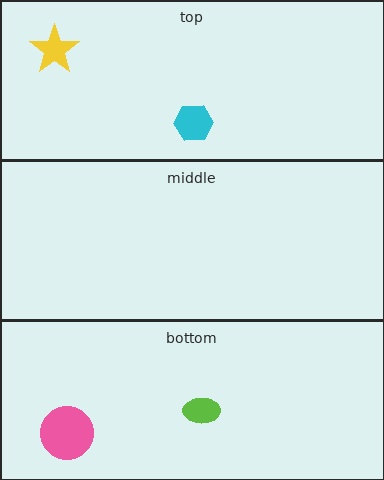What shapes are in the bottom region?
The lime ellipse, the pink circle.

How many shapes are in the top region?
2.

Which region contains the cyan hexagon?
The top region.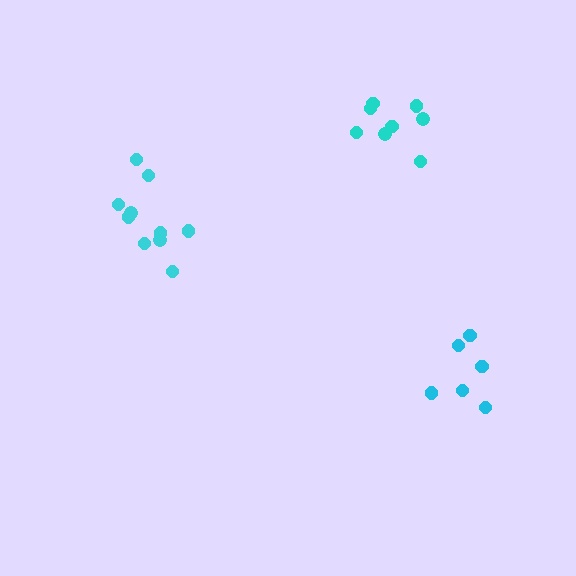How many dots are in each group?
Group 1: 8 dots, Group 2: 10 dots, Group 3: 6 dots (24 total).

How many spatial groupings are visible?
There are 3 spatial groupings.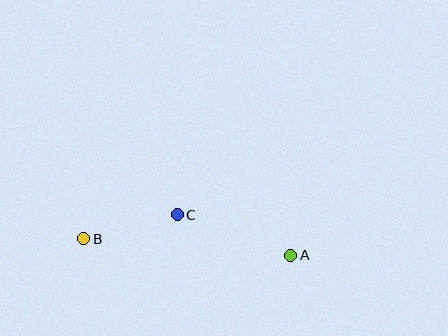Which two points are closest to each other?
Points B and C are closest to each other.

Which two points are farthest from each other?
Points A and B are farthest from each other.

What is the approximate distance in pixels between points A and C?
The distance between A and C is approximately 120 pixels.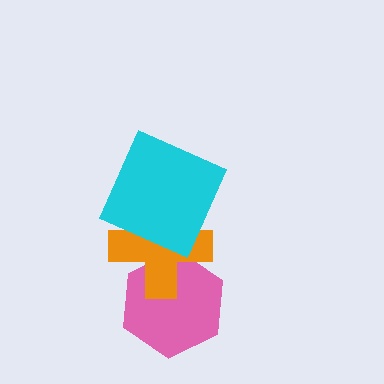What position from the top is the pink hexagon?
The pink hexagon is 3rd from the top.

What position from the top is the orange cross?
The orange cross is 2nd from the top.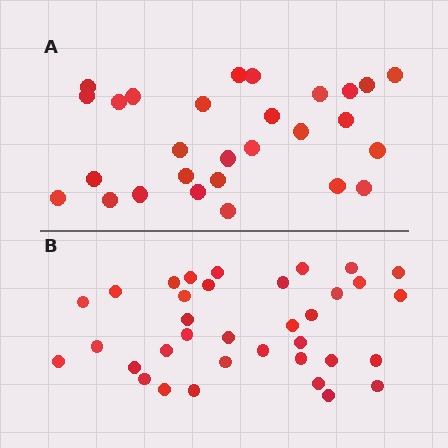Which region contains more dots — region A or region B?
Region B (the bottom region) has more dots.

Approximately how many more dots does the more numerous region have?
Region B has roughly 8 or so more dots than region A.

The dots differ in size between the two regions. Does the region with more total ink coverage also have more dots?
No. Region A has more total ink coverage because its dots are larger, but region B actually contains more individual dots. Total area can be misleading — the number of items is what matters here.